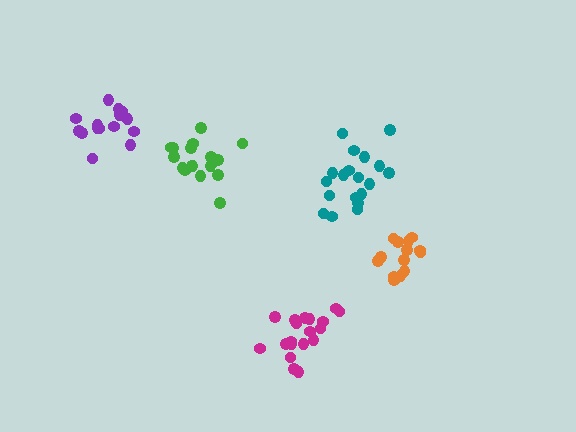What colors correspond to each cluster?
The clusters are colored: teal, magenta, green, purple, orange.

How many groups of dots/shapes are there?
There are 5 groups.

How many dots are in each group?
Group 1: 19 dots, Group 2: 19 dots, Group 3: 18 dots, Group 4: 16 dots, Group 5: 15 dots (87 total).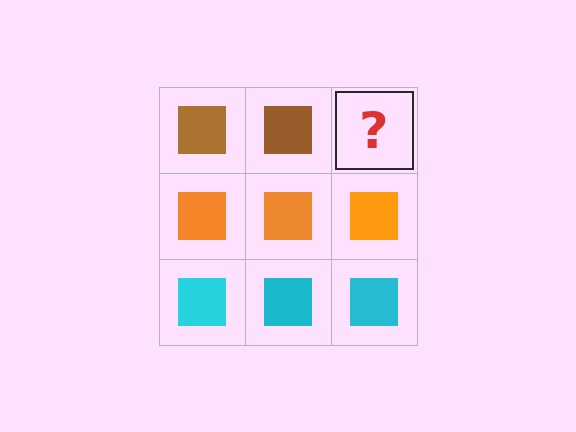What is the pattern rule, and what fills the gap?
The rule is that each row has a consistent color. The gap should be filled with a brown square.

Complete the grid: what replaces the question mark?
The question mark should be replaced with a brown square.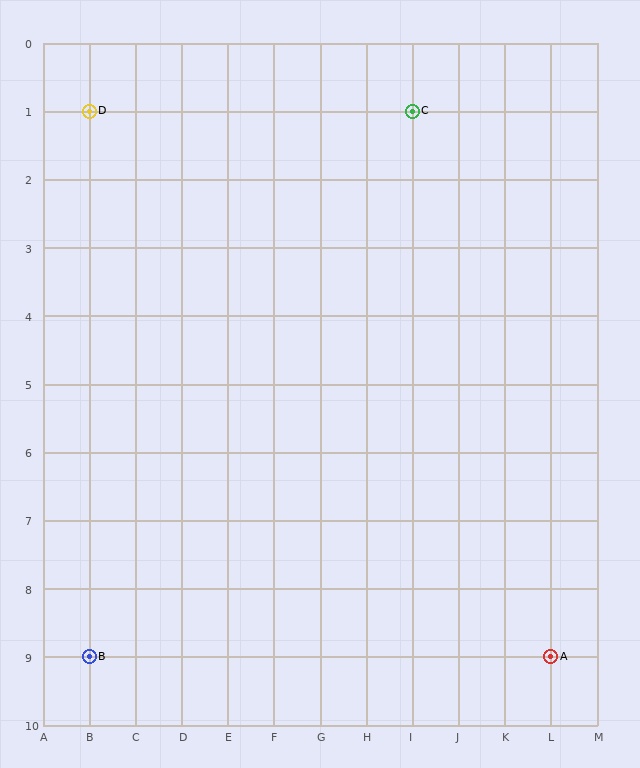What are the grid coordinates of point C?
Point C is at grid coordinates (I, 1).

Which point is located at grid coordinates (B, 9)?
Point B is at (B, 9).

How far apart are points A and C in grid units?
Points A and C are 3 columns and 8 rows apart (about 8.5 grid units diagonally).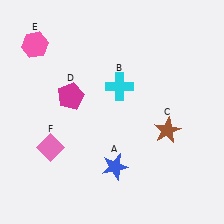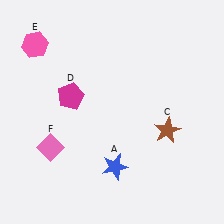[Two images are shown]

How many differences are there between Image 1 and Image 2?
There is 1 difference between the two images.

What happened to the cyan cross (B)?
The cyan cross (B) was removed in Image 2. It was in the top-right area of Image 1.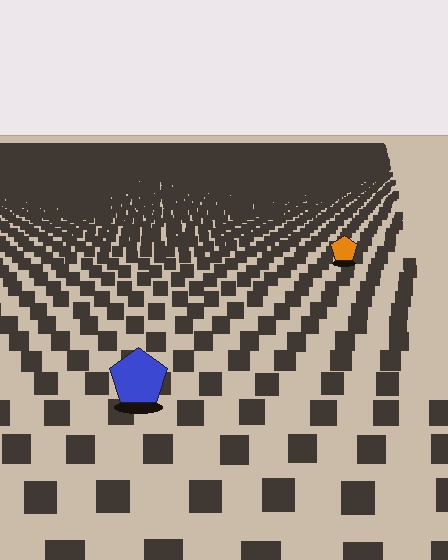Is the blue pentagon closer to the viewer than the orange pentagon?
Yes. The blue pentagon is closer — you can tell from the texture gradient: the ground texture is coarser near it.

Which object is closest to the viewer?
The blue pentagon is closest. The texture marks near it are larger and more spread out.